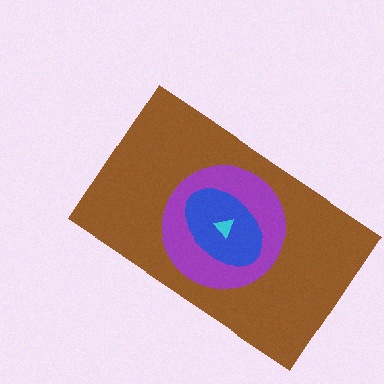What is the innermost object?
The cyan triangle.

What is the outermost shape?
The brown rectangle.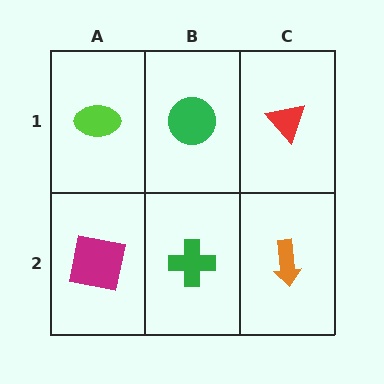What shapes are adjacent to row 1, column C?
An orange arrow (row 2, column C), a green circle (row 1, column B).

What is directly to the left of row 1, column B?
A lime ellipse.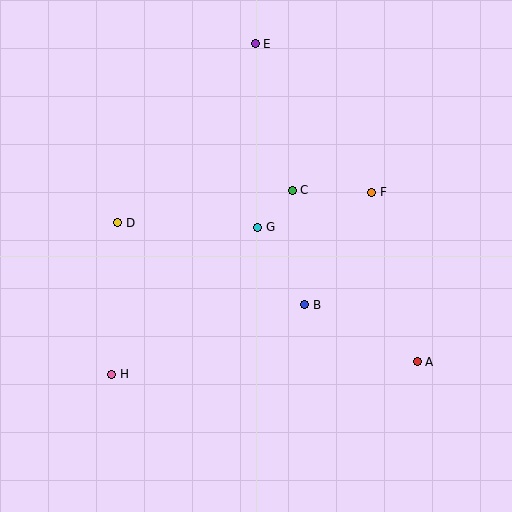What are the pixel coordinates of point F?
Point F is at (372, 192).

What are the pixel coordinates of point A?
Point A is at (417, 362).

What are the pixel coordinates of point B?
Point B is at (305, 305).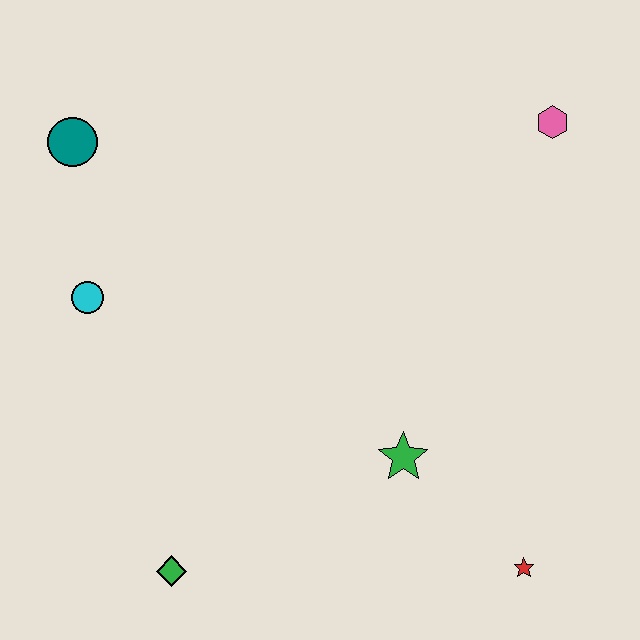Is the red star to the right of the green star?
Yes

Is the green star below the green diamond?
No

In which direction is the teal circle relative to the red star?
The teal circle is to the left of the red star.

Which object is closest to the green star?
The red star is closest to the green star.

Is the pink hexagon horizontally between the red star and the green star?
No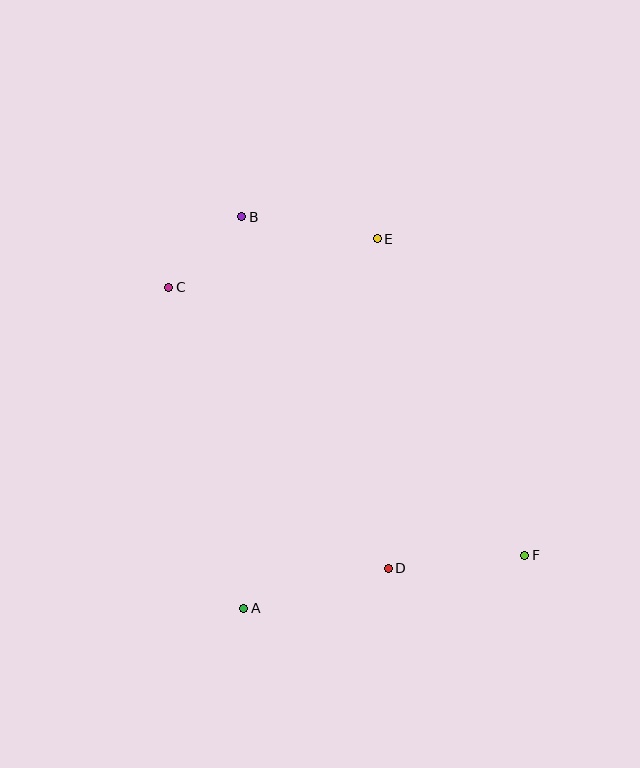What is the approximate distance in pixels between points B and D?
The distance between B and D is approximately 381 pixels.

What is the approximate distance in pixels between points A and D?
The distance between A and D is approximately 150 pixels.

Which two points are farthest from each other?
Points C and F are farthest from each other.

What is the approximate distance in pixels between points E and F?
The distance between E and F is approximately 349 pixels.